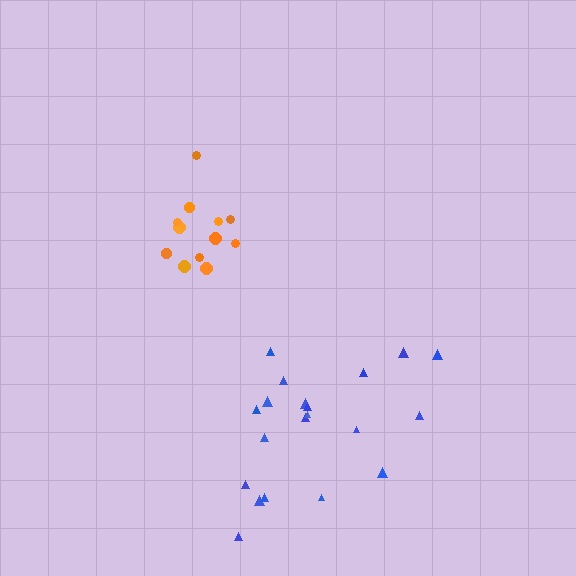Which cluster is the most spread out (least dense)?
Blue.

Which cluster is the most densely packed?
Orange.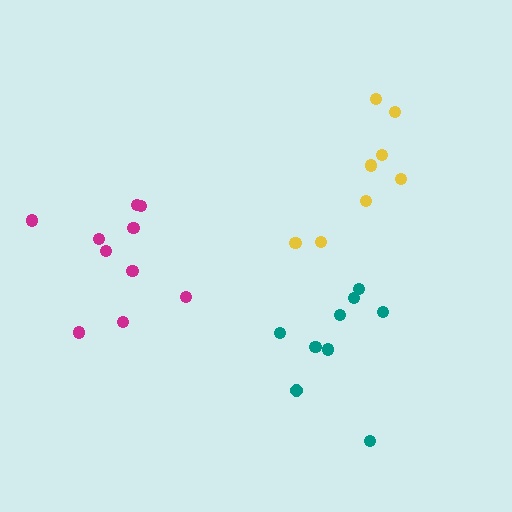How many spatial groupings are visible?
There are 3 spatial groupings.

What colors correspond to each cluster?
The clusters are colored: magenta, teal, yellow.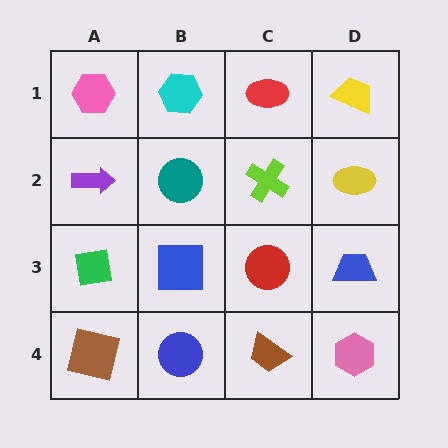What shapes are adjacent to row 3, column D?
A yellow ellipse (row 2, column D), a pink hexagon (row 4, column D), a red circle (row 3, column C).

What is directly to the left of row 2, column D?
A lime cross.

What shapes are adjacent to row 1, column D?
A yellow ellipse (row 2, column D), a red ellipse (row 1, column C).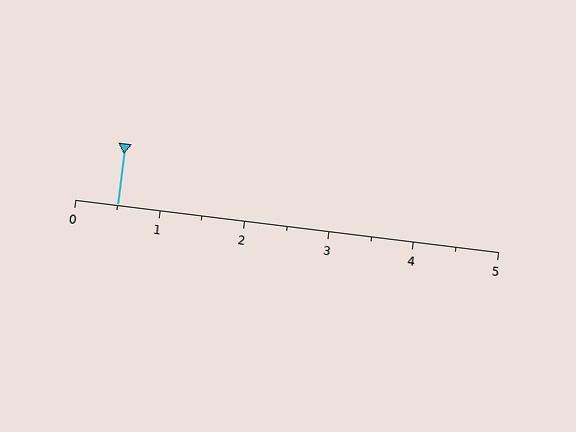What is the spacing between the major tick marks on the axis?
The major ticks are spaced 1 apart.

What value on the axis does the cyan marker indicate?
The marker indicates approximately 0.5.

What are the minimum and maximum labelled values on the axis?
The axis runs from 0 to 5.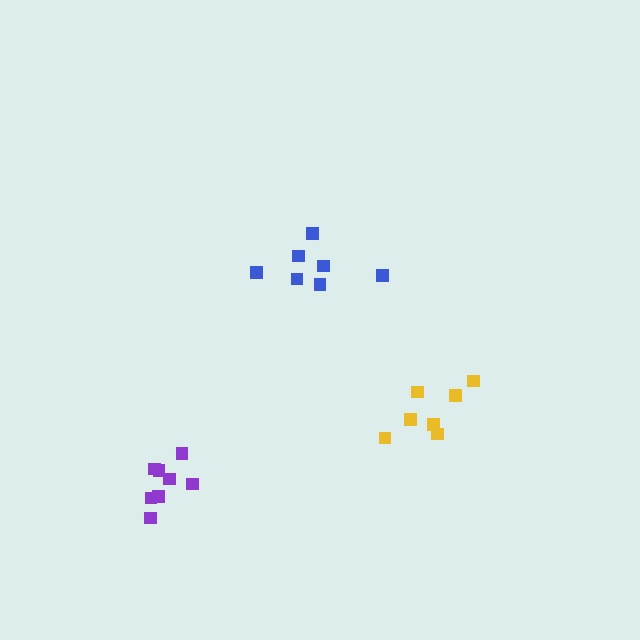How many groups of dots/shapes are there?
There are 3 groups.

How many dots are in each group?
Group 1: 7 dots, Group 2: 7 dots, Group 3: 8 dots (22 total).